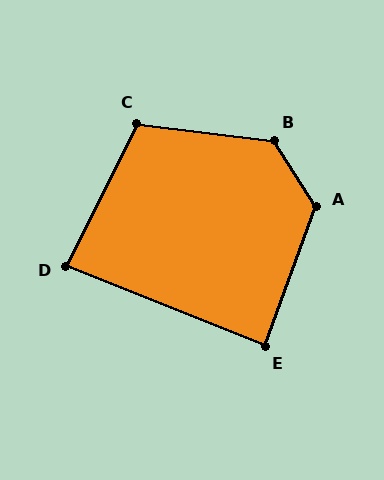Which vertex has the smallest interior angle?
D, at approximately 85 degrees.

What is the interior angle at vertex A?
Approximately 127 degrees (obtuse).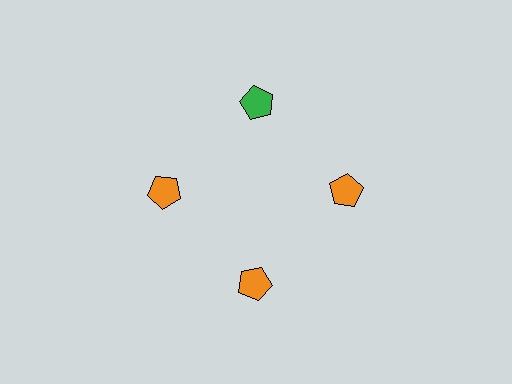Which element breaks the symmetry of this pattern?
The green pentagon at roughly the 12 o'clock position breaks the symmetry. All other shapes are orange pentagons.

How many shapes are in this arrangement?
There are 4 shapes arranged in a ring pattern.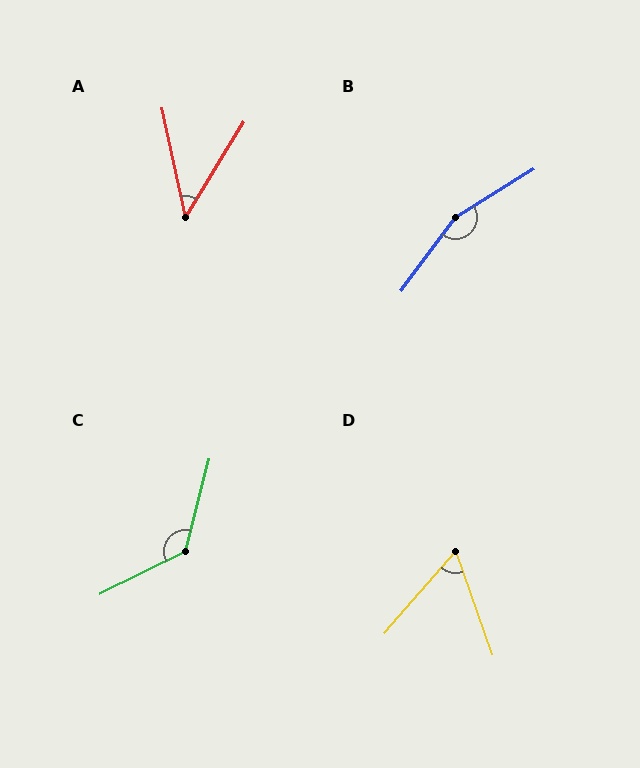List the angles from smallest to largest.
A (44°), D (60°), C (130°), B (158°).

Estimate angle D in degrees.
Approximately 60 degrees.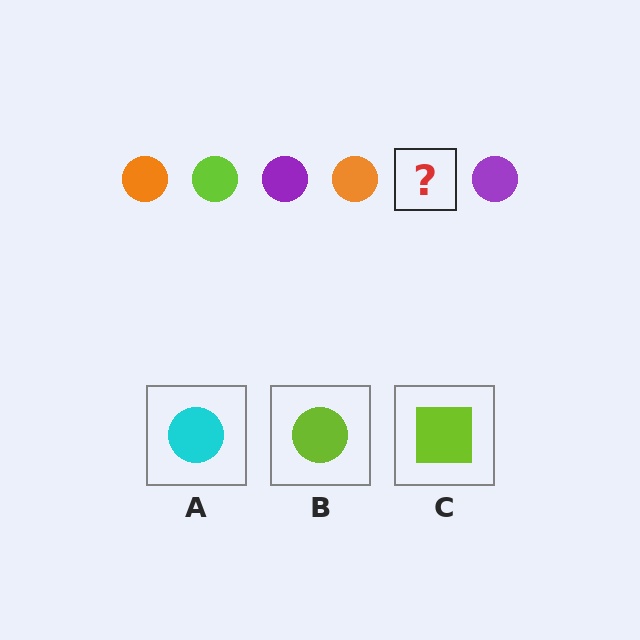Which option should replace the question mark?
Option B.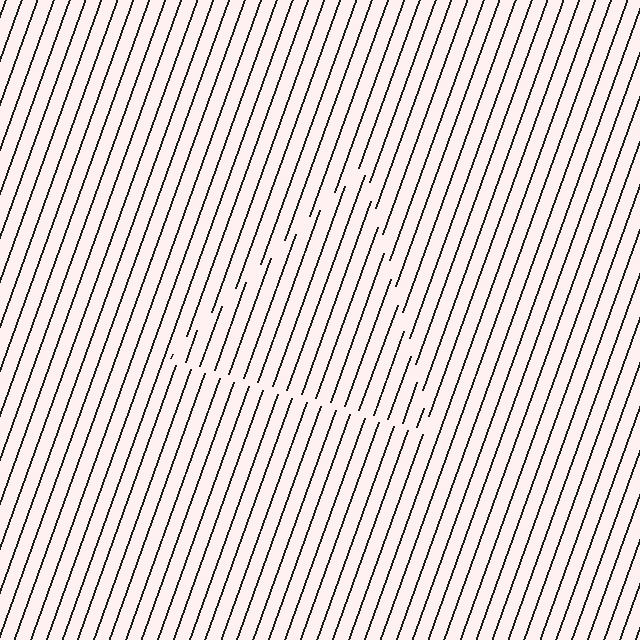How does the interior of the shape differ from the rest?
The interior of the shape contains the same grating, shifted by half a period — the contour is defined by the phase discontinuity where line-ends from the inner and outer gratings abut.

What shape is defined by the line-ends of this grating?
An illusory triangle. The interior of the shape contains the same grating, shifted by half a period — the contour is defined by the phase discontinuity where line-ends from the inner and outer gratings abut.